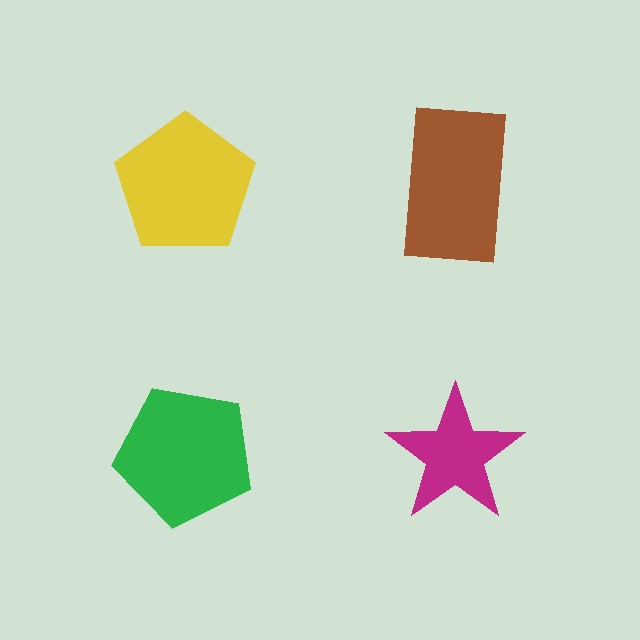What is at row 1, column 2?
A brown rectangle.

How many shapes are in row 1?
2 shapes.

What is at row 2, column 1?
A green pentagon.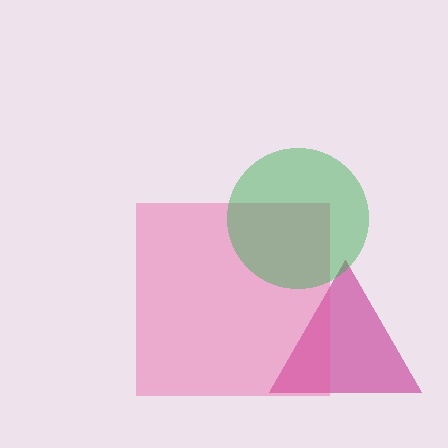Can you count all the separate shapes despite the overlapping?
Yes, there are 3 separate shapes.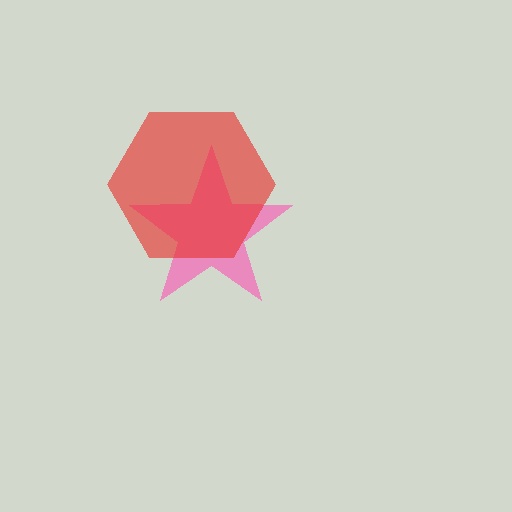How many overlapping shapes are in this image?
There are 2 overlapping shapes in the image.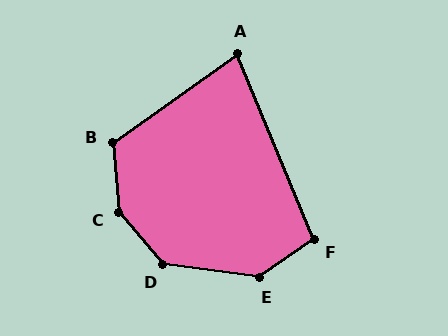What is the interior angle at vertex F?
Approximately 103 degrees (obtuse).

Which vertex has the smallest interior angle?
A, at approximately 77 degrees.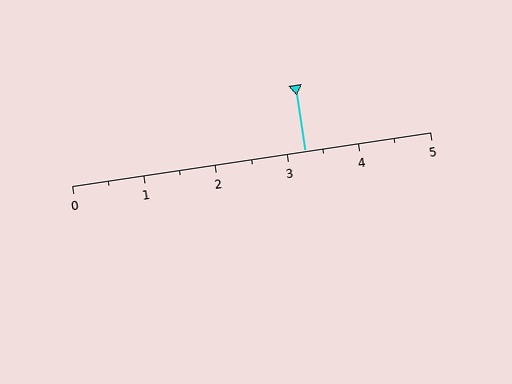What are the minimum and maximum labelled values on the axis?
The axis runs from 0 to 5.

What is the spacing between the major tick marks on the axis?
The major ticks are spaced 1 apart.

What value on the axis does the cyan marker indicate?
The marker indicates approximately 3.2.